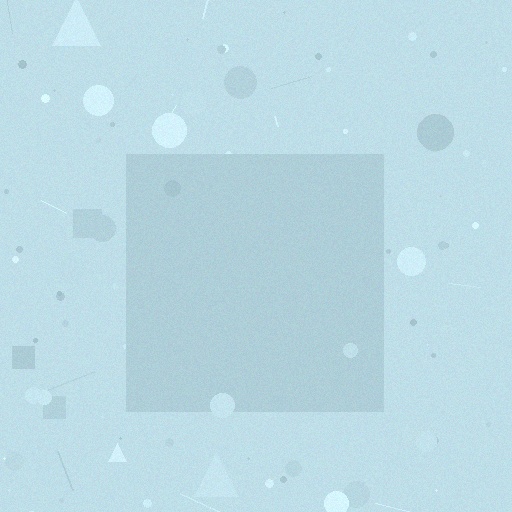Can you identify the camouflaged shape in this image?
The camouflaged shape is a square.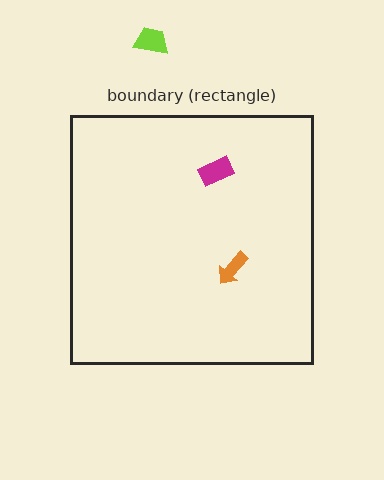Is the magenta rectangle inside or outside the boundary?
Inside.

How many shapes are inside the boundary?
2 inside, 1 outside.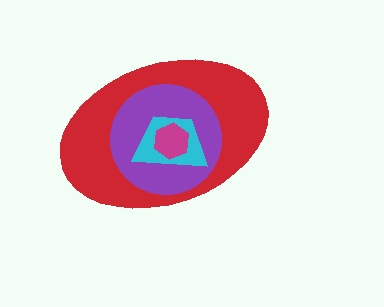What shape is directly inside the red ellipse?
The purple circle.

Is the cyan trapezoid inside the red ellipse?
Yes.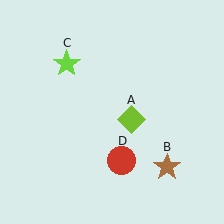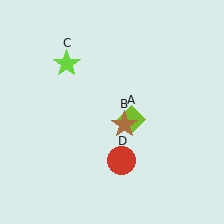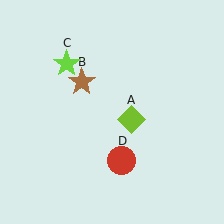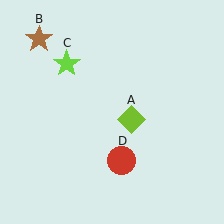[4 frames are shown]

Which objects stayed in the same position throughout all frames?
Lime diamond (object A) and lime star (object C) and red circle (object D) remained stationary.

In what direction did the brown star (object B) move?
The brown star (object B) moved up and to the left.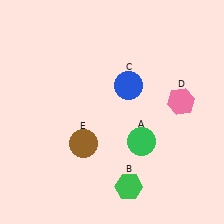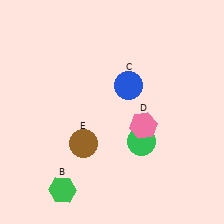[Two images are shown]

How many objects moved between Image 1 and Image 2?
2 objects moved between the two images.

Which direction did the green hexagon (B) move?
The green hexagon (B) moved left.